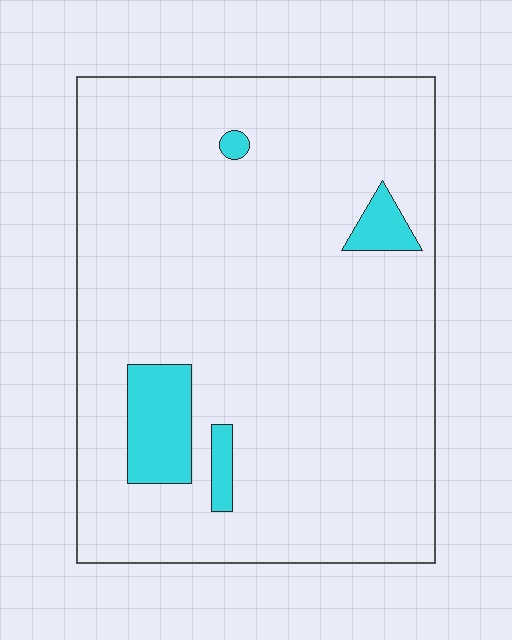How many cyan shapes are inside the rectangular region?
4.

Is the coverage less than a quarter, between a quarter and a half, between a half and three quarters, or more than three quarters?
Less than a quarter.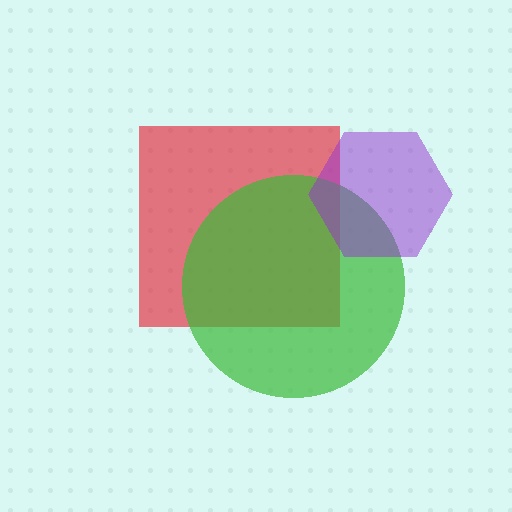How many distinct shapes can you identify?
There are 3 distinct shapes: a red square, a green circle, a purple hexagon.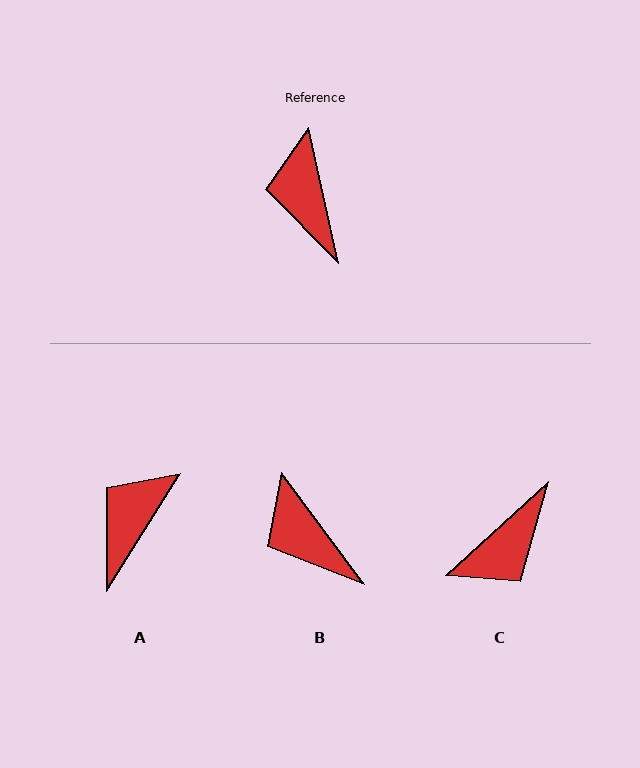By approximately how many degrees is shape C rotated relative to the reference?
Approximately 120 degrees counter-clockwise.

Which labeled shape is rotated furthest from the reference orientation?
C, about 120 degrees away.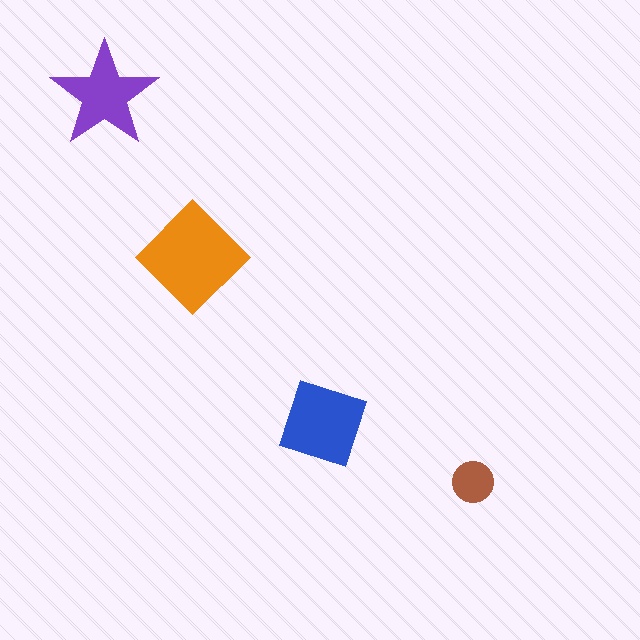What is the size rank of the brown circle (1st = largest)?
4th.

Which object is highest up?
The purple star is topmost.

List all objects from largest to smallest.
The orange diamond, the blue square, the purple star, the brown circle.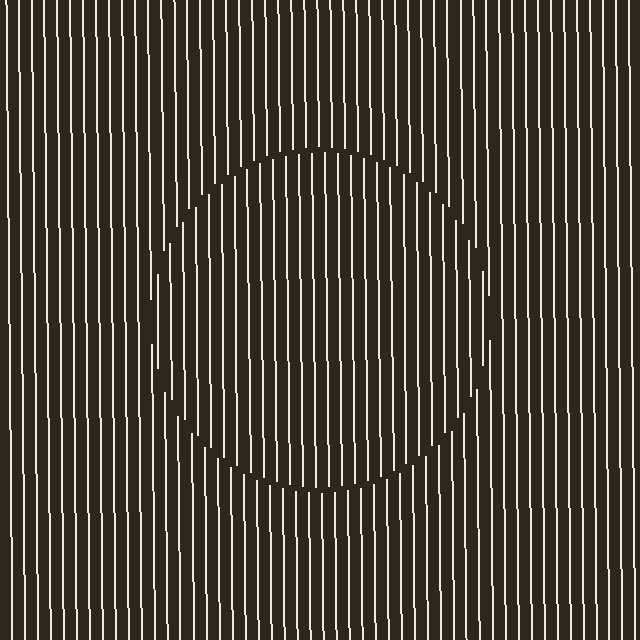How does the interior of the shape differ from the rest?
The interior of the shape contains the same grating, shifted by half a period — the contour is defined by the phase discontinuity where line-ends from the inner and outer gratings abut.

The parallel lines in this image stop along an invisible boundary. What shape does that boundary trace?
An illusory circle. The interior of the shape contains the same grating, shifted by half a period — the contour is defined by the phase discontinuity where line-ends from the inner and outer gratings abut.